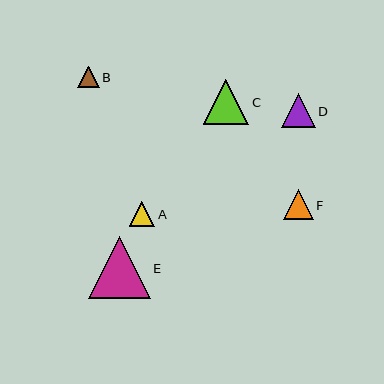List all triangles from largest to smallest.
From largest to smallest: E, C, D, F, A, B.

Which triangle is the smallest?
Triangle B is the smallest with a size of approximately 22 pixels.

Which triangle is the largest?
Triangle E is the largest with a size of approximately 62 pixels.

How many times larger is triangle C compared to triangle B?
Triangle C is approximately 2.1 times the size of triangle B.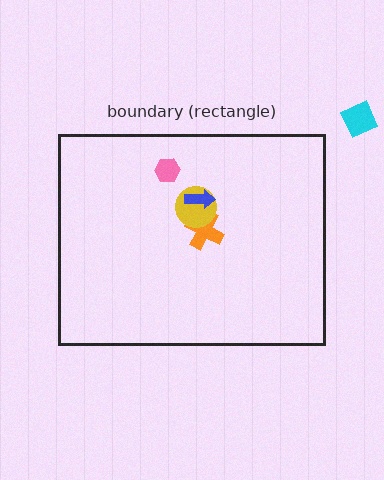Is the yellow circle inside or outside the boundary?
Inside.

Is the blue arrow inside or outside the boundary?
Inside.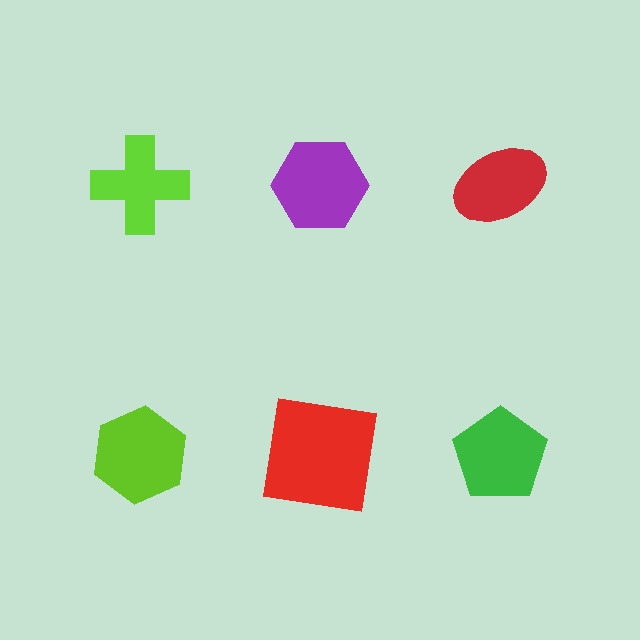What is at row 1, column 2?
A purple hexagon.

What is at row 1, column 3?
A red ellipse.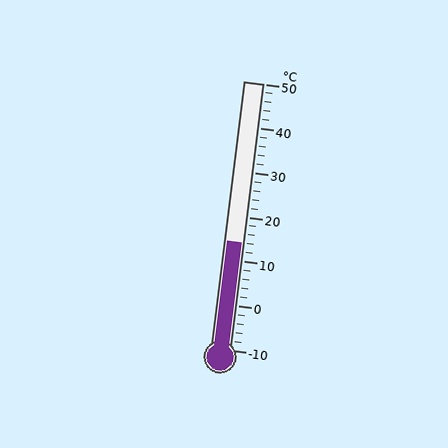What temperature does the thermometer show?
The thermometer shows approximately 14°C.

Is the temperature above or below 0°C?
The temperature is above 0°C.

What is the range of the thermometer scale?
The thermometer scale ranges from -10°C to 50°C.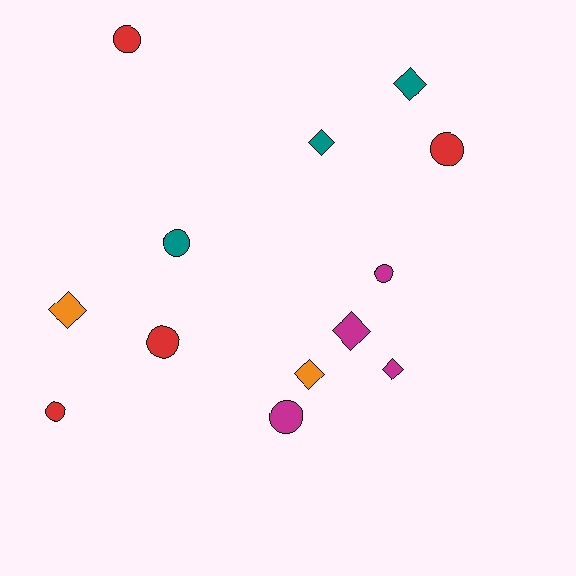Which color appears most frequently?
Magenta, with 4 objects.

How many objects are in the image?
There are 13 objects.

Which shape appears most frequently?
Circle, with 7 objects.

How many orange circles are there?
There are no orange circles.